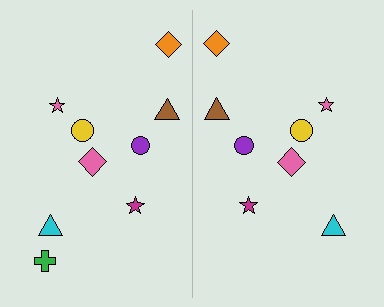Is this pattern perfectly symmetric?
No, the pattern is not perfectly symmetric. A green cross is missing from the right side.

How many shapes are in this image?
There are 17 shapes in this image.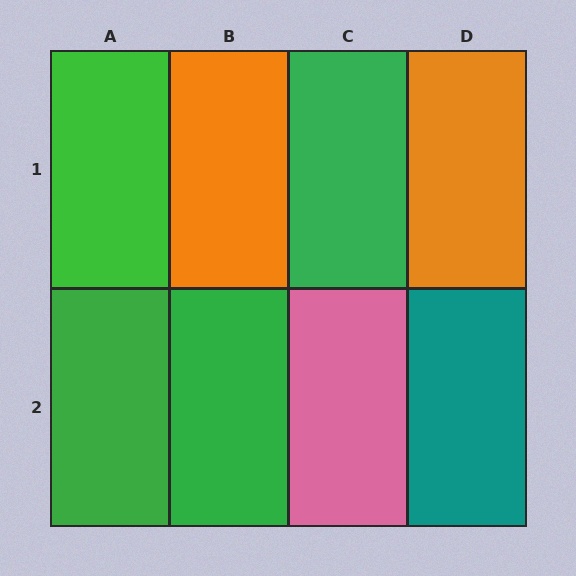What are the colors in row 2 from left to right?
Green, green, pink, teal.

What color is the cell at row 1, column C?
Green.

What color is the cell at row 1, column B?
Orange.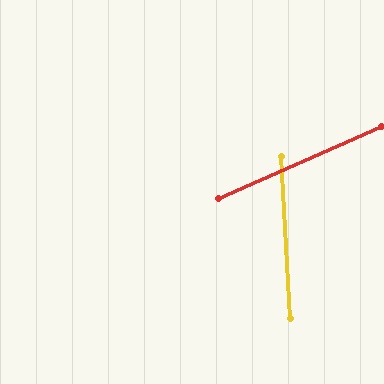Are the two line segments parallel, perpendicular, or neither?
Neither parallel nor perpendicular — they differ by about 70°.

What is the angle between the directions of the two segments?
Approximately 70 degrees.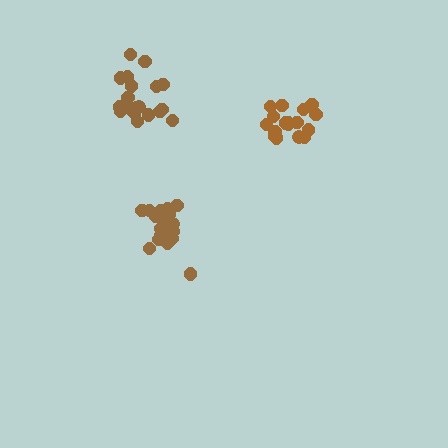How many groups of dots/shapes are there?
There are 3 groups.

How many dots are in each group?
Group 1: 19 dots, Group 2: 17 dots, Group 3: 19 dots (55 total).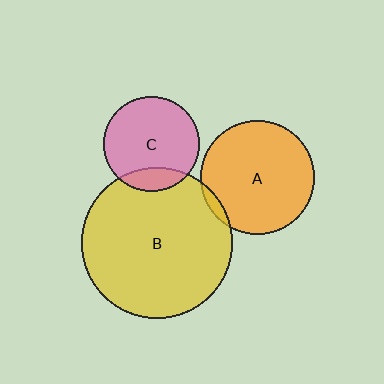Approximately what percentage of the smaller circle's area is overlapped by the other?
Approximately 5%.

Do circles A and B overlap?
Yes.